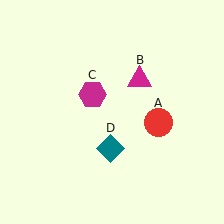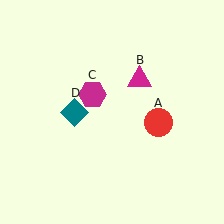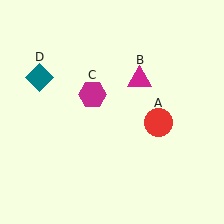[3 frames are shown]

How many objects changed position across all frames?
1 object changed position: teal diamond (object D).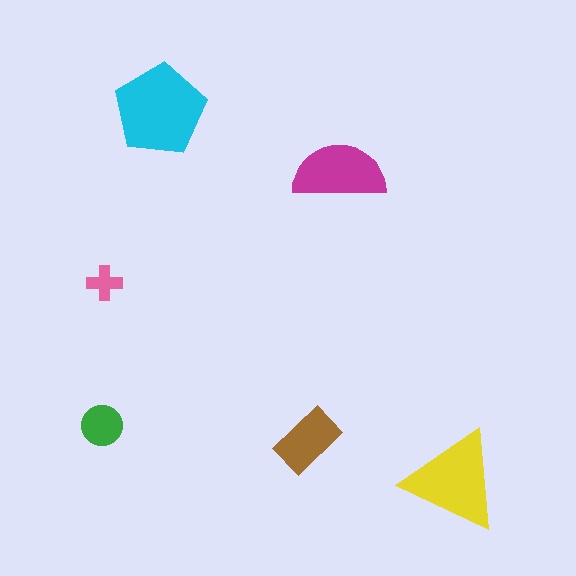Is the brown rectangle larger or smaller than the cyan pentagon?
Smaller.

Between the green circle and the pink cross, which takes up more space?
The green circle.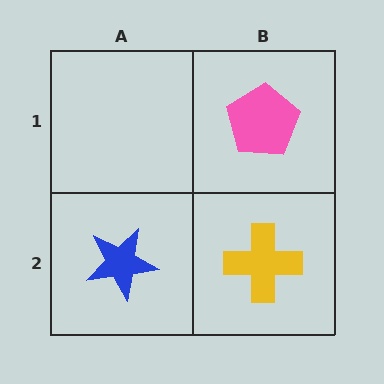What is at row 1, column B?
A pink pentagon.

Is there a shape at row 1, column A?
No, that cell is empty.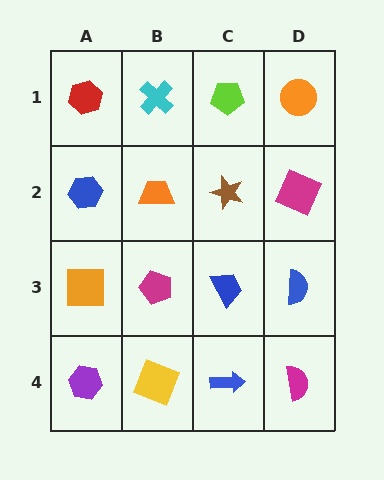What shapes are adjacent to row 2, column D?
An orange circle (row 1, column D), a blue semicircle (row 3, column D), a brown star (row 2, column C).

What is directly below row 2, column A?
An orange square.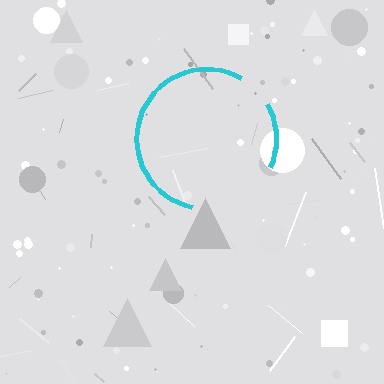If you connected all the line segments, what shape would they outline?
They would outline a circle.